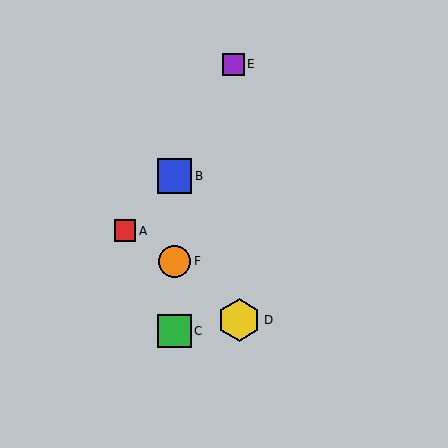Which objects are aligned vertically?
Objects B, C, F are aligned vertically.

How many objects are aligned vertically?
3 objects (B, C, F) are aligned vertically.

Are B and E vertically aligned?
No, B is at x≈175 and E is at x≈233.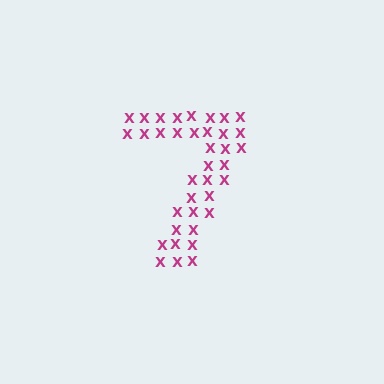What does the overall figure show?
The overall figure shows the digit 7.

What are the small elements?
The small elements are letter X's.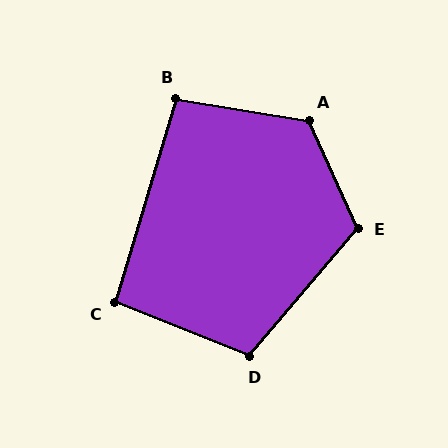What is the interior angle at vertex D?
Approximately 109 degrees (obtuse).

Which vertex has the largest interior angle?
A, at approximately 123 degrees.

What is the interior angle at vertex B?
Approximately 98 degrees (obtuse).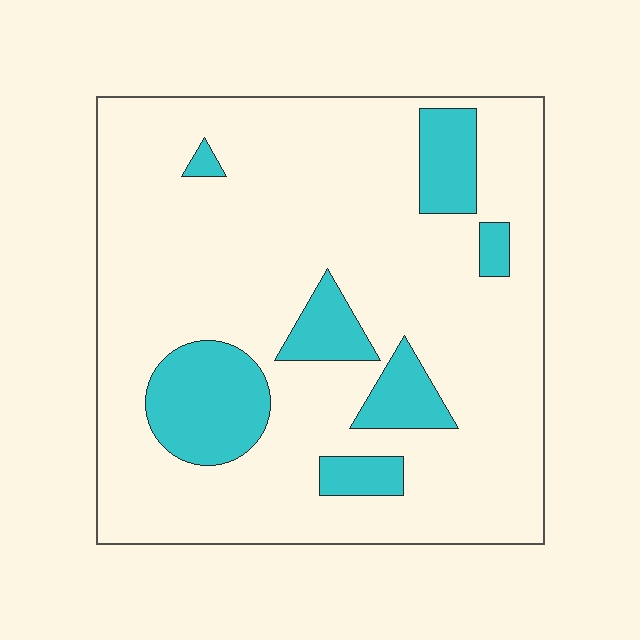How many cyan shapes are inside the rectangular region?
7.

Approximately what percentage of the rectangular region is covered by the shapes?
Approximately 15%.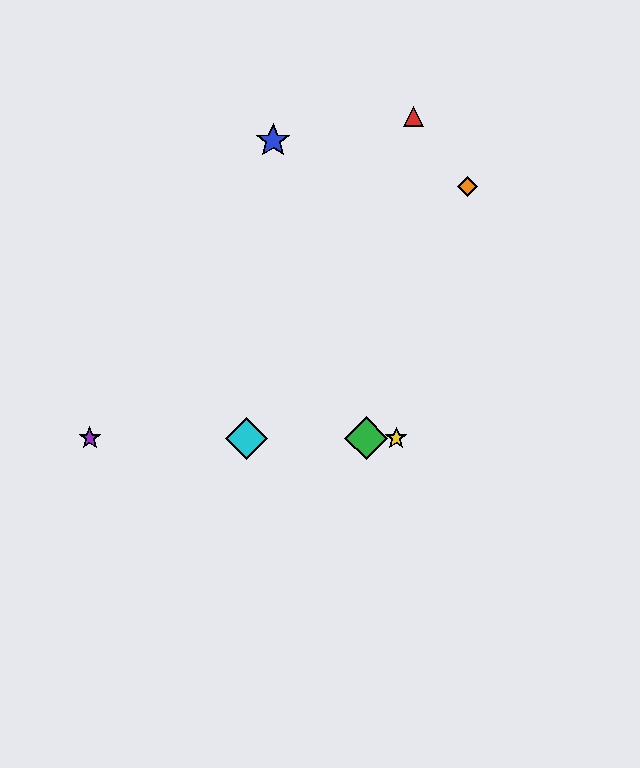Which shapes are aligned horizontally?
The green diamond, the yellow star, the purple star, the cyan diamond are aligned horizontally.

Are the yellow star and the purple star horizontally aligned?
Yes, both are at y≈438.